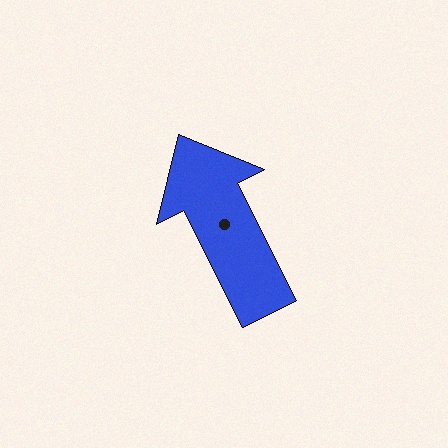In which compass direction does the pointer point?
Northwest.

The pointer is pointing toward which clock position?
Roughly 11 o'clock.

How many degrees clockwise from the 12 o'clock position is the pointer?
Approximately 333 degrees.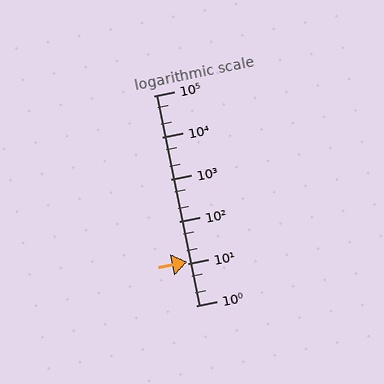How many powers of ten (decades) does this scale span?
The scale spans 5 decades, from 1 to 100000.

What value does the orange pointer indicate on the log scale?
The pointer indicates approximately 11.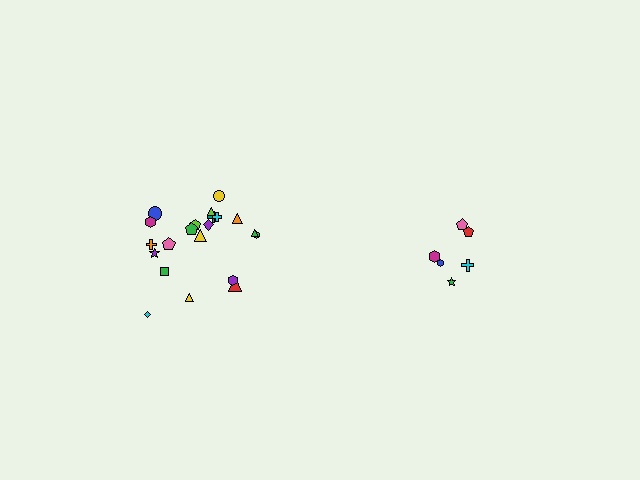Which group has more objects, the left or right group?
The left group.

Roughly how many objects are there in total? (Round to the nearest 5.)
Roughly 30 objects in total.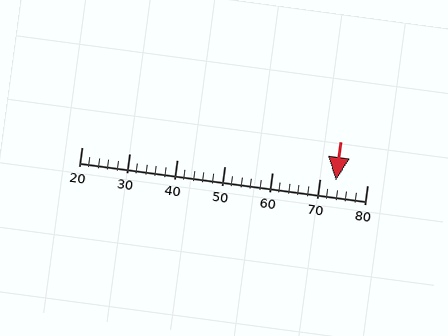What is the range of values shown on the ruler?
The ruler shows values from 20 to 80.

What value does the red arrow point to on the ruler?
The red arrow points to approximately 74.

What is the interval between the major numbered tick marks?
The major tick marks are spaced 10 units apart.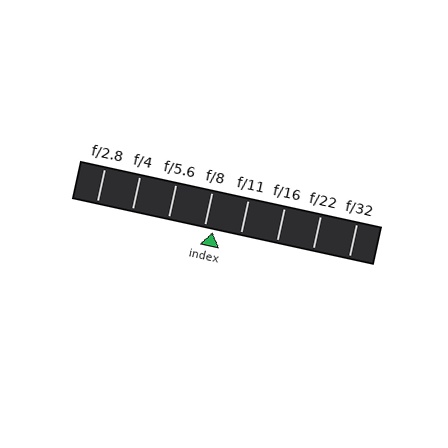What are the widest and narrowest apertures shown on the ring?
The widest aperture shown is f/2.8 and the narrowest is f/32.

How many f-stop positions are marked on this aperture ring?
There are 8 f-stop positions marked.